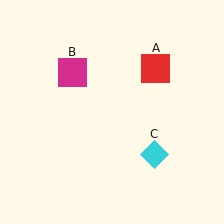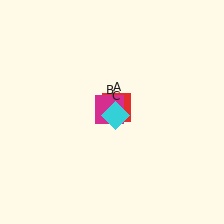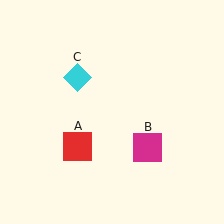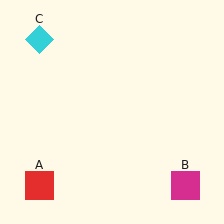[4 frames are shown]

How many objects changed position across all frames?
3 objects changed position: red square (object A), magenta square (object B), cyan diamond (object C).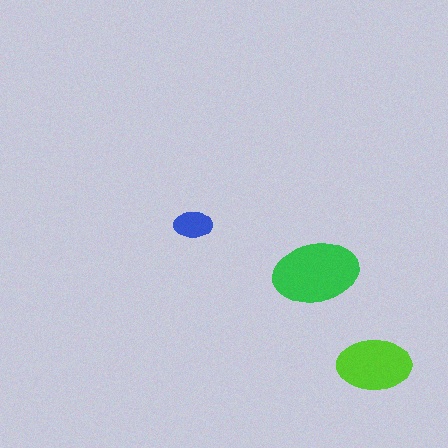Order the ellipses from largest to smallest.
the green one, the lime one, the blue one.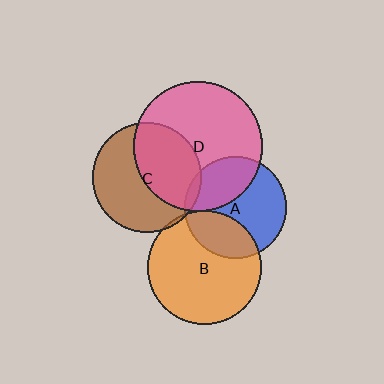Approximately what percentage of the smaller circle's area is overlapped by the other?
Approximately 5%.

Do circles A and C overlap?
Yes.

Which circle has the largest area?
Circle D (pink).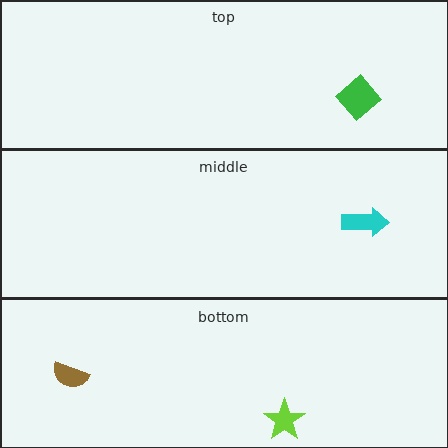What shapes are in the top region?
The green diamond.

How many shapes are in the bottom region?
2.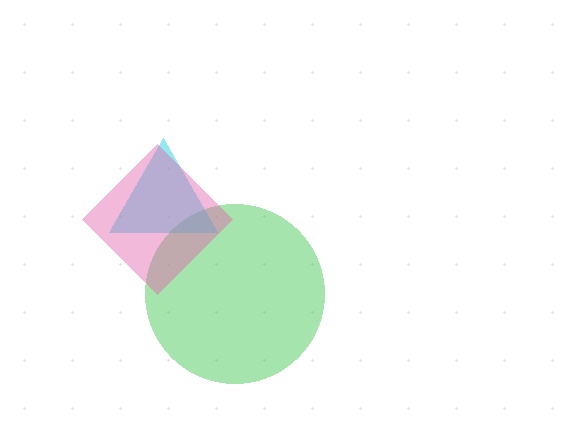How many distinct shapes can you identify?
There are 3 distinct shapes: a green circle, a cyan triangle, a pink diamond.